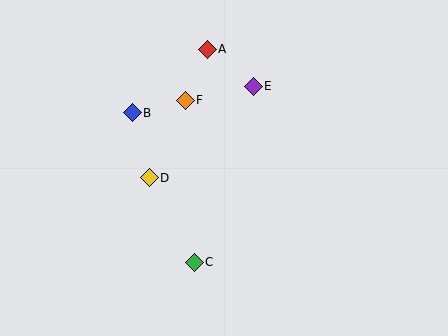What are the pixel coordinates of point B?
Point B is at (132, 113).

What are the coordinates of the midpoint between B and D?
The midpoint between B and D is at (141, 145).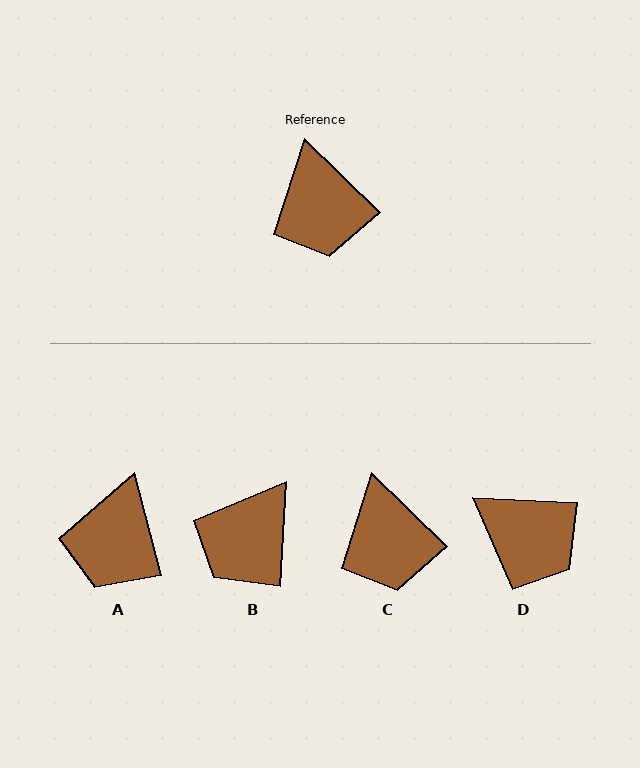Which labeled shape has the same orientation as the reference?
C.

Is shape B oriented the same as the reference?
No, it is off by about 49 degrees.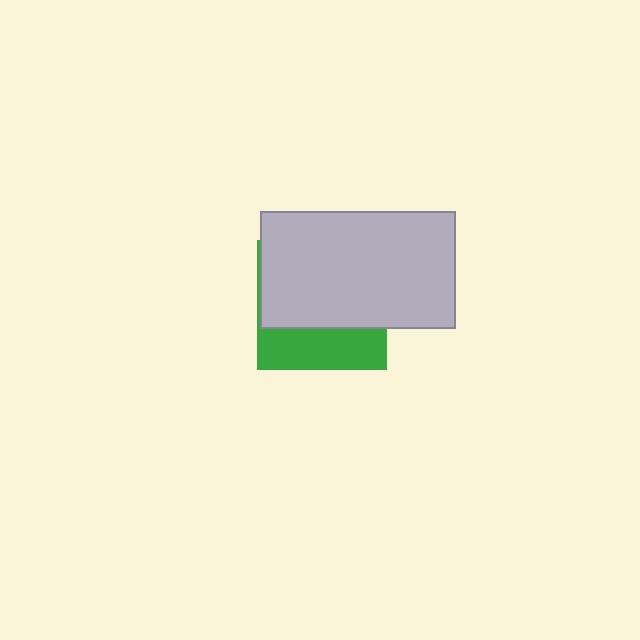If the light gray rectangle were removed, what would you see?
You would see the complete green square.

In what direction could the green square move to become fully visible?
The green square could move down. That would shift it out from behind the light gray rectangle entirely.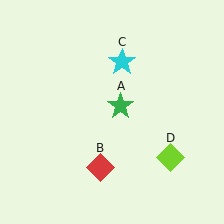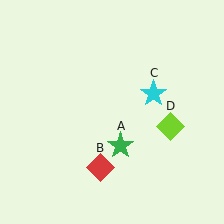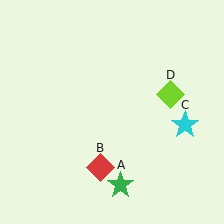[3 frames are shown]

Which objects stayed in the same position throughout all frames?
Red diamond (object B) remained stationary.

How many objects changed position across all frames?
3 objects changed position: green star (object A), cyan star (object C), lime diamond (object D).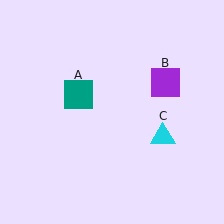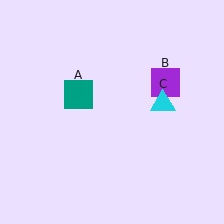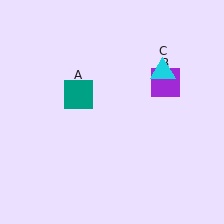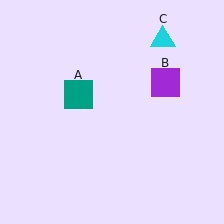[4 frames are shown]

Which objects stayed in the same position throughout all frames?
Teal square (object A) and purple square (object B) remained stationary.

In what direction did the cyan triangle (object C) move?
The cyan triangle (object C) moved up.